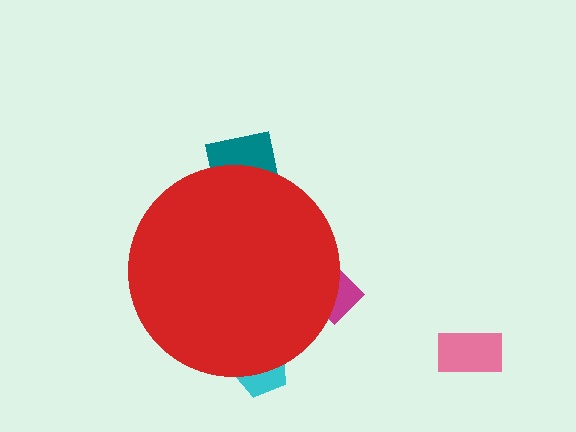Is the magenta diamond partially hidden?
Yes, the magenta diamond is partially hidden behind the red circle.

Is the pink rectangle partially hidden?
No, the pink rectangle is fully visible.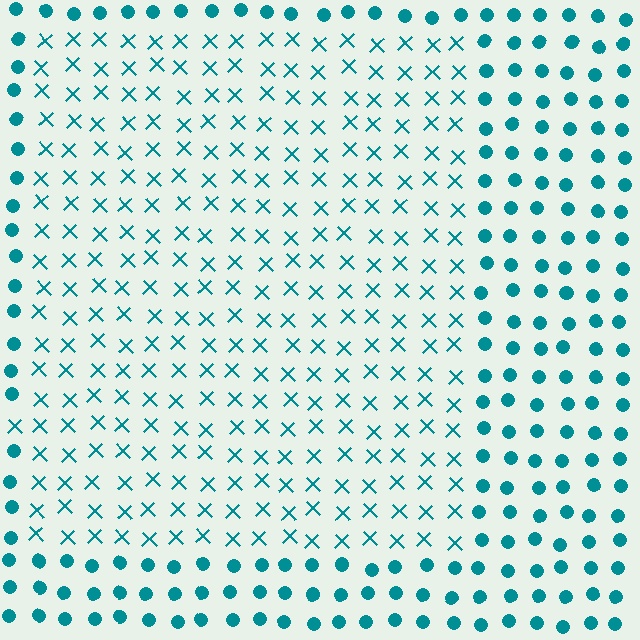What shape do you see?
I see a rectangle.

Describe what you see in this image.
The image is filled with small teal elements arranged in a uniform grid. A rectangle-shaped region contains X marks, while the surrounding area contains circles. The boundary is defined purely by the change in element shape.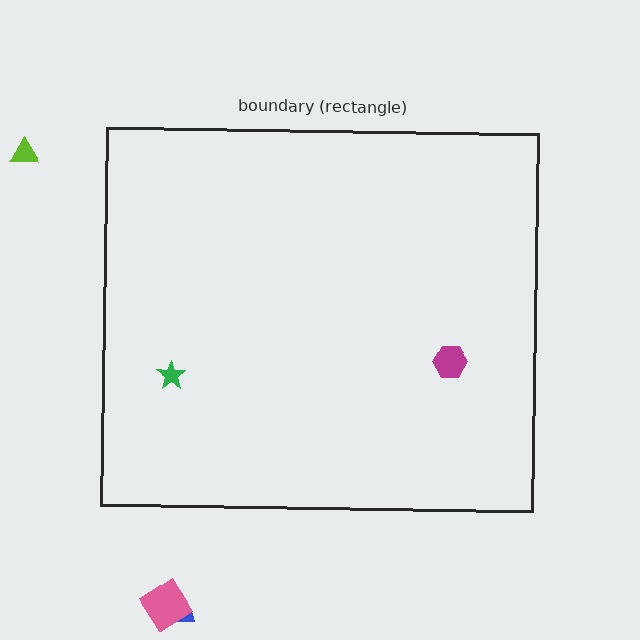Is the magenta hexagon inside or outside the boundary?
Inside.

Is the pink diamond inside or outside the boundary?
Outside.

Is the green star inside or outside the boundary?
Inside.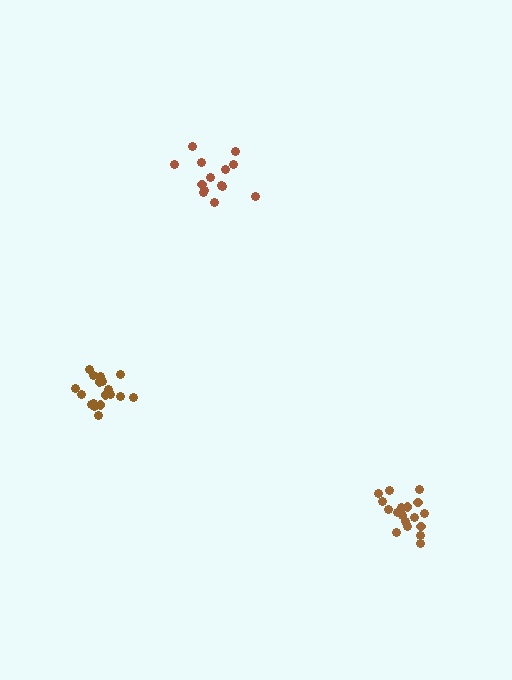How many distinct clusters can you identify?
There are 3 distinct clusters.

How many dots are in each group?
Group 1: 19 dots, Group 2: 14 dots, Group 3: 18 dots (51 total).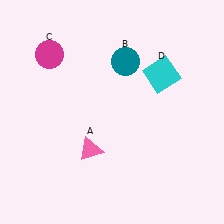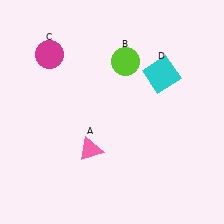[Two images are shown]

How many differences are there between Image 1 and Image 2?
There is 1 difference between the two images.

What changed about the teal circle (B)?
In Image 1, B is teal. In Image 2, it changed to lime.